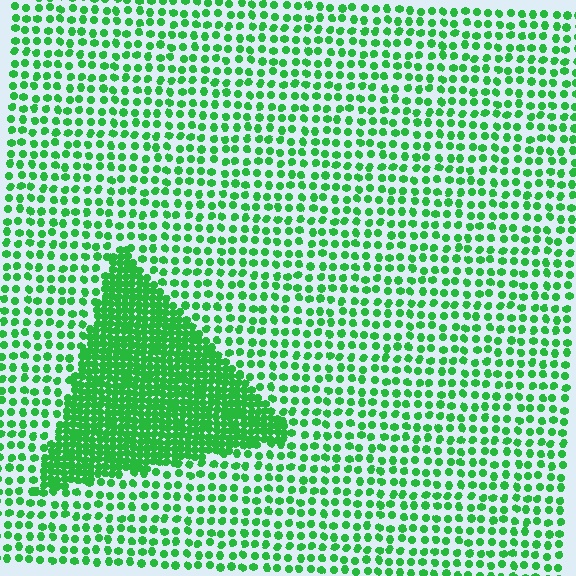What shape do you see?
I see a triangle.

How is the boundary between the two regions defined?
The boundary is defined by a change in element density (approximately 2.7x ratio). All elements are the same color, size, and shape.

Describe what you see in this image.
The image contains small green elements arranged at two different densities. A triangle-shaped region is visible where the elements are more densely packed than the surrounding area.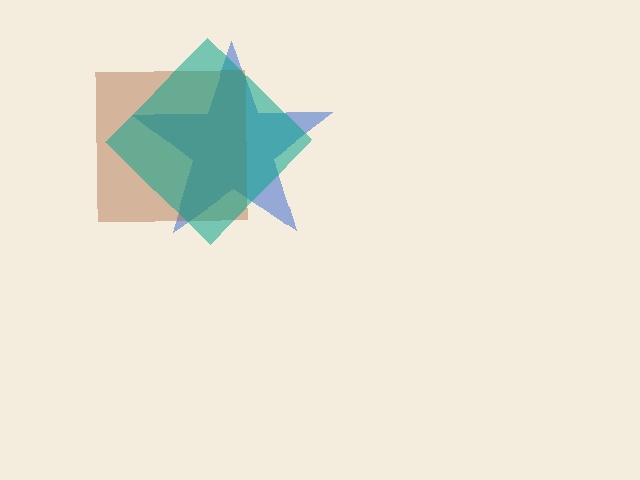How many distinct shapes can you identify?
There are 3 distinct shapes: a blue star, a brown square, a teal diamond.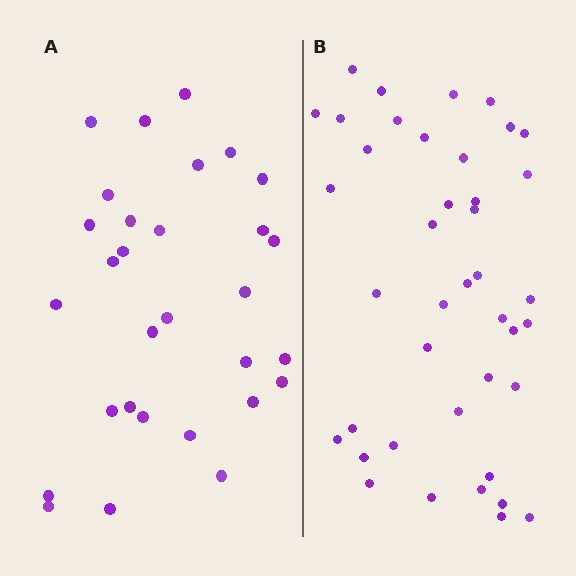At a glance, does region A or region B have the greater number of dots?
Region B (the right region) has more dots.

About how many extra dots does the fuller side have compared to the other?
Region B has roughly 12 or so more dots than region A.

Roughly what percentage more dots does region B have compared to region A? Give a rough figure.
About 35% more.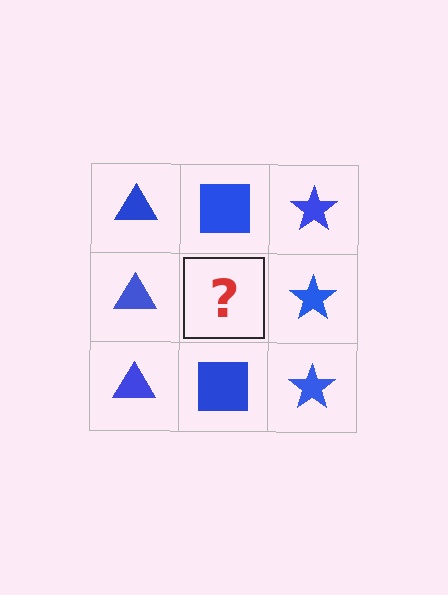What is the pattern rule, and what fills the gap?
The rule is that each column has a consistent shape. The gap should be filled with a blue square.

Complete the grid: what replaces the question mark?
The question mark should be replaced with a blue square.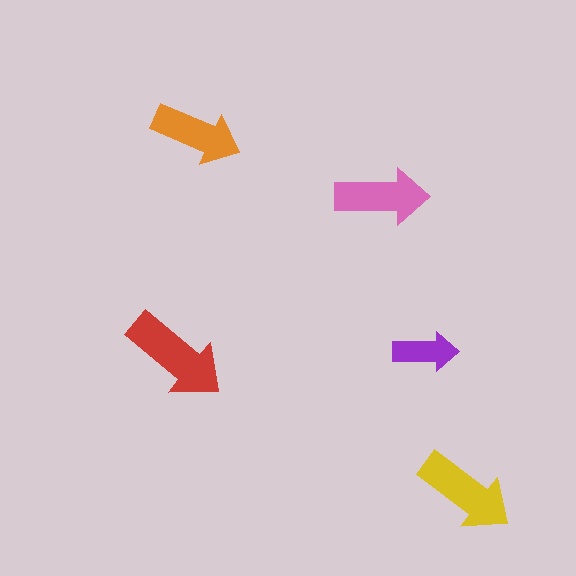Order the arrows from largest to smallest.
the red one, the yellow one, the pink one, the orange one, the purple one.